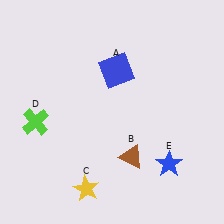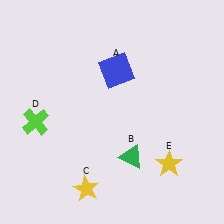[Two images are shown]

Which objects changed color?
B changed from brown to green. E changed from blue to yellow.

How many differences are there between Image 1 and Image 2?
There are 2 differences between the two images.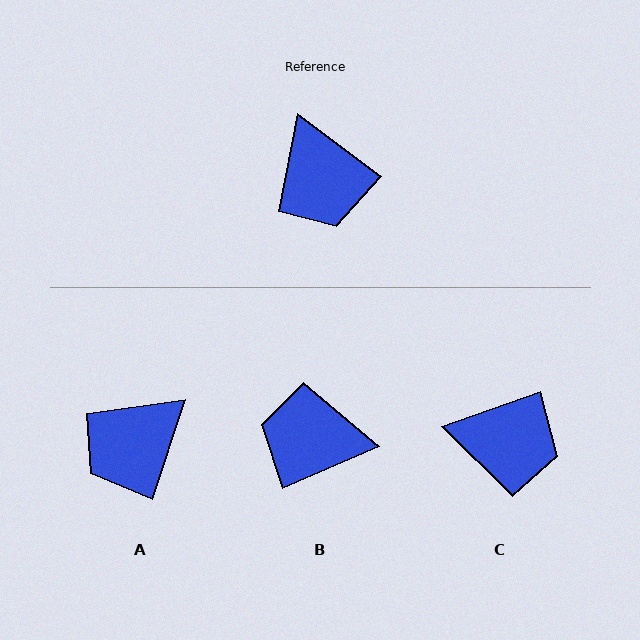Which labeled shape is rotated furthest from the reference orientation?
B, about 120 degrees away.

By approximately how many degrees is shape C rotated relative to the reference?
Approximately 56 degrees counter-clockwise.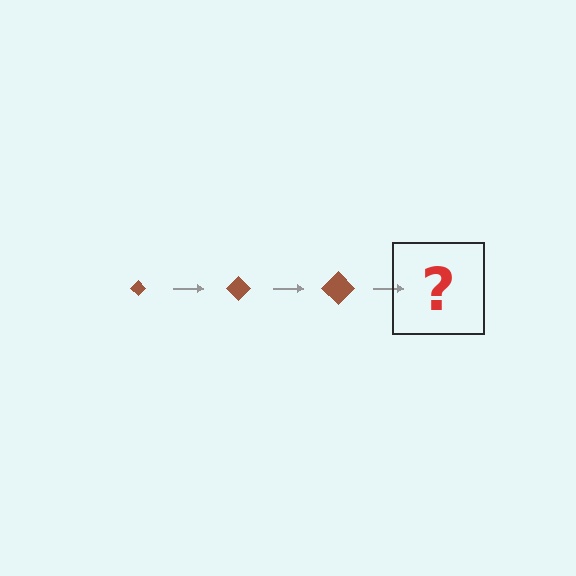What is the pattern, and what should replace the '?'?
The pattern is that the diamond gets progressively larger each step. The '?' should be a brown diamond, larger than the previous one.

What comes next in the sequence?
The next element should be a brown diamond, larger than the previous one.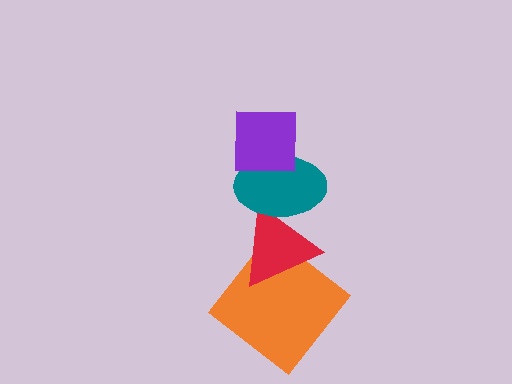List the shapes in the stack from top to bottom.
From top to bottom: the purple square, the teal ellipse, the red triangle, the orange diamond.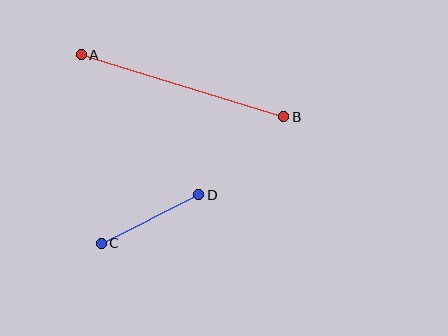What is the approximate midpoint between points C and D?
The midpoint is at approximately (150, 219) pixels.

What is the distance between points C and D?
The distance is approximately 109 pixels.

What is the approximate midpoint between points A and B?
The midpoint is at approximately (182, 86) pixels.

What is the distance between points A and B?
The distance is approximately 212 pixels.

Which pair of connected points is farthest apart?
Points A and B are farthest apart.